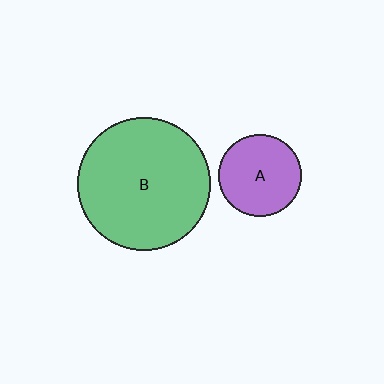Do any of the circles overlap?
No, none of the circles overlap.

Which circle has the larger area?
Circle B (green).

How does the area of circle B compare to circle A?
Approximately 2.6 times.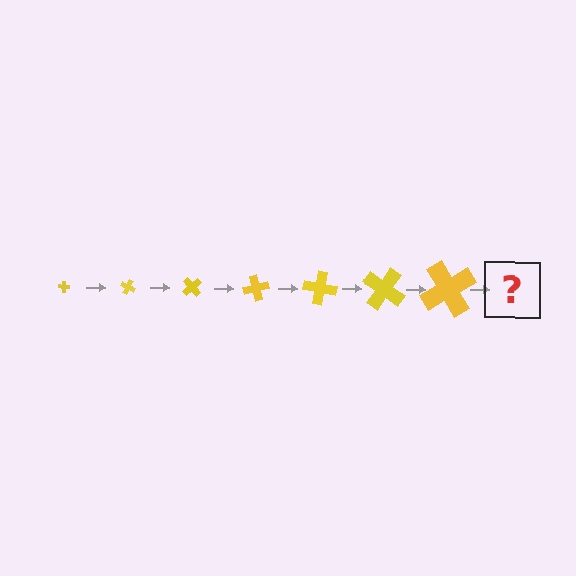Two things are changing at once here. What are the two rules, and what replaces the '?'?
The two rules are that the cross grows larger each step and it rotates 25 degrees each step. The '?' should be a cross, larger than the previous one and rotated 175 degrees from the start.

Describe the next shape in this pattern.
It should be a cross, larger than the previous one and rotated 175 degrees from the start.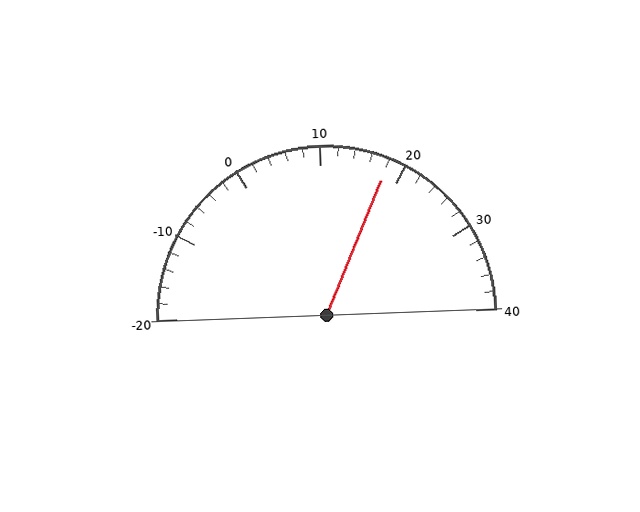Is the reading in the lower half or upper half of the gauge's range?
The reading is in the upper half of the range (-20 to 40).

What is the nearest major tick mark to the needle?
The nearest major tick mark is 20.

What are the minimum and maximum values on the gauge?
The gauge ranges from -20 to 40.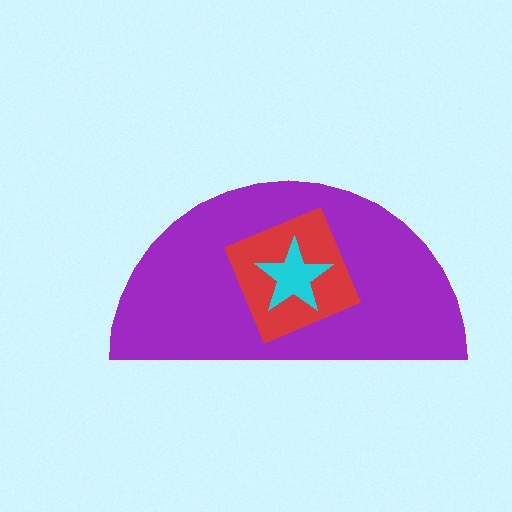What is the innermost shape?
The cyan star.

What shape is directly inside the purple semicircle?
The red diamond.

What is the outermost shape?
The purple semicircle.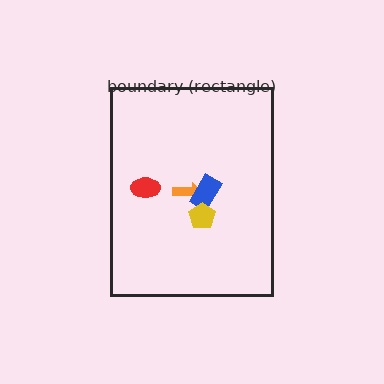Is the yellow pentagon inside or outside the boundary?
Inside.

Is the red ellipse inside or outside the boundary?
Inside.